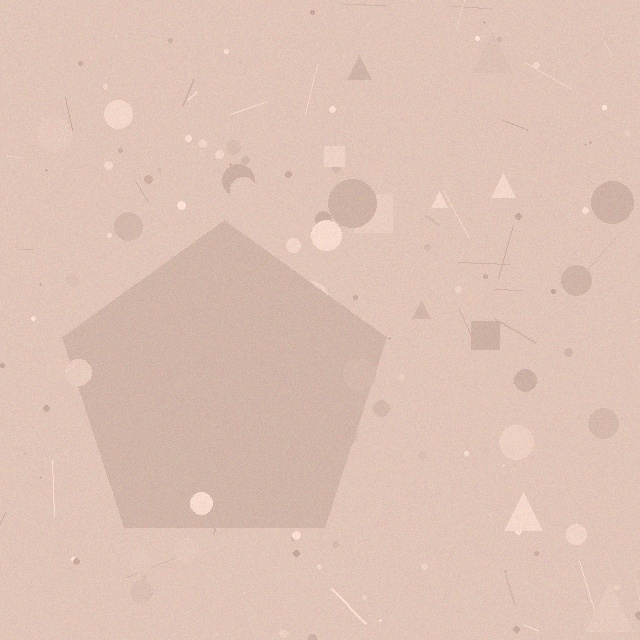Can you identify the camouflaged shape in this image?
The camouflaged shape is a pentagon.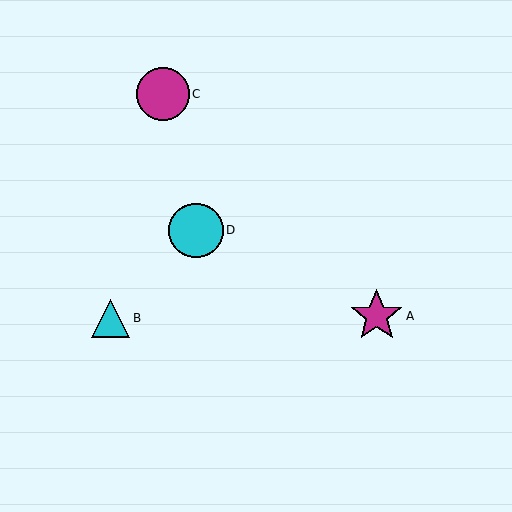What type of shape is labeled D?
Shape D is a cyan circle.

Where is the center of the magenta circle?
The center of the magenta circle is at (163, 94).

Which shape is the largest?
The cyan circle (labeled D) is the largest.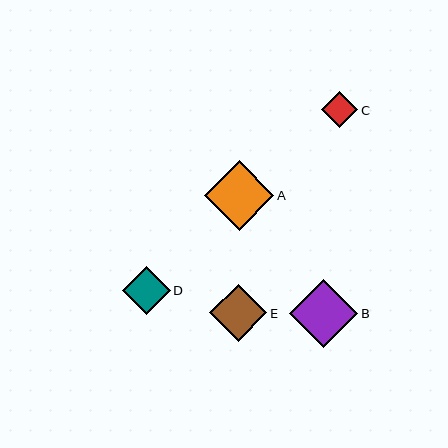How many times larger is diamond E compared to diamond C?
Diamond E is approximately 1.6 times the size of diamond C.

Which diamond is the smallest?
Diamond C is the smallest with a size of approximately 37 pixels.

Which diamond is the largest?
Diamond A is the largest with a size of approximately 69 pixels.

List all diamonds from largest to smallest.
From largest to smallest: A, B, E, D, C.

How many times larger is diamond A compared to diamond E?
Diamond A is approximately 1.2 times the size of diamond E.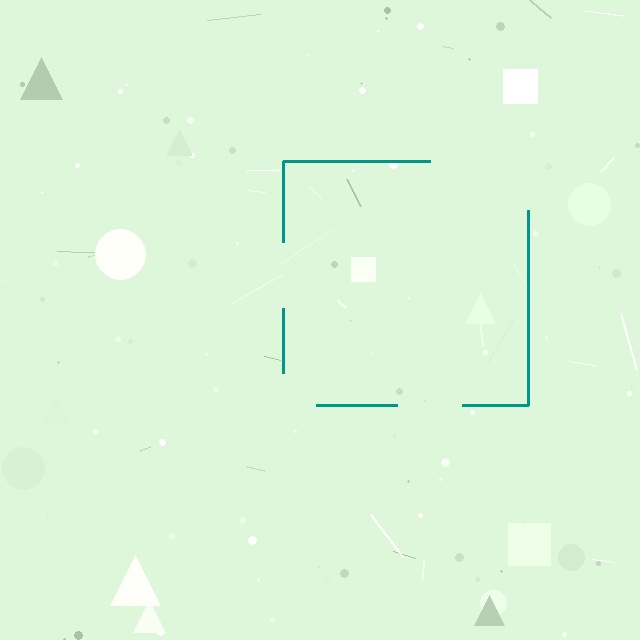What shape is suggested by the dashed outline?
The dashed outline suggests a square.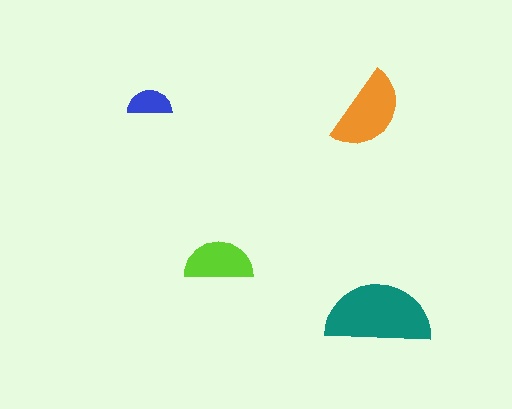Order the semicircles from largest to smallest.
the teal one, the orange one, the lime one, the blue one.